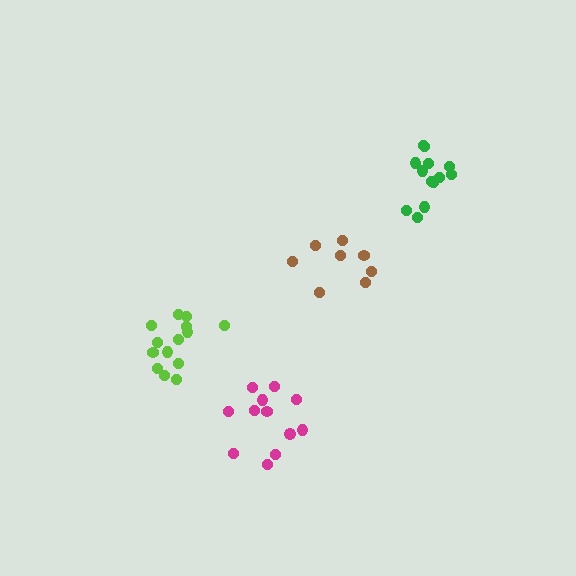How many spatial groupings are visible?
There are 4 spatial groupings.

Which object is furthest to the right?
The green cluster is rightmost.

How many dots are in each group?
Group 1: 13 dots, Group 2: 8 dots, Group 3: 14 dots, Group 4: 12 dots (47 total).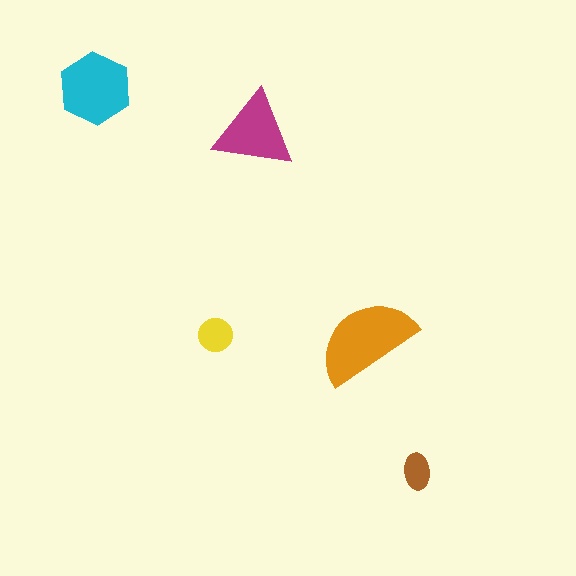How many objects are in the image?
There are 5 objects in the image.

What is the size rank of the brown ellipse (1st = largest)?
5th.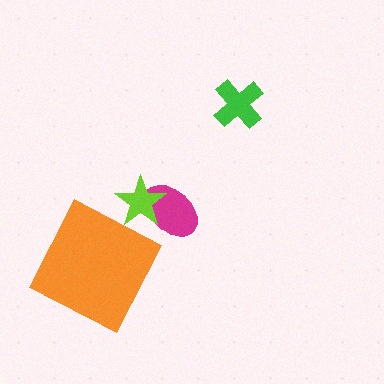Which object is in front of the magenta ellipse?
The lime star is in front of the magenta ellipse.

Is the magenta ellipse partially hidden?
Yes, it is partially covered by another shape.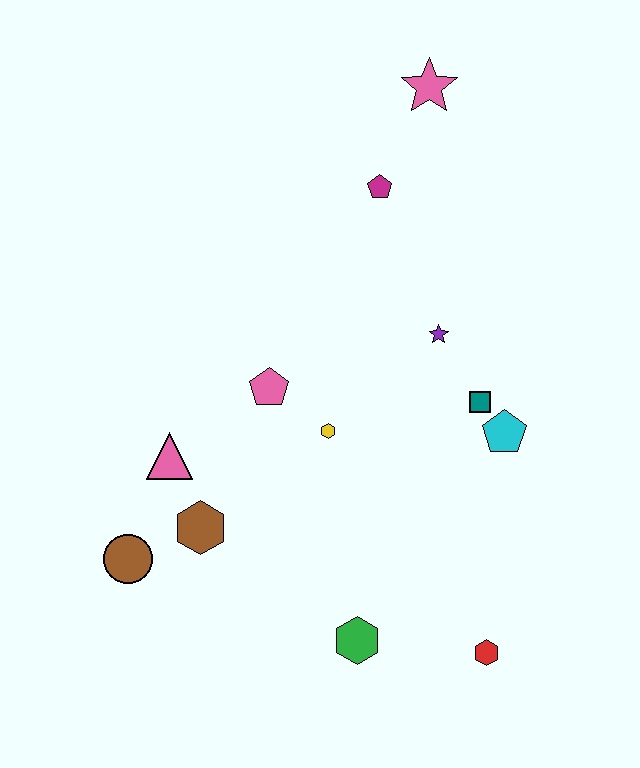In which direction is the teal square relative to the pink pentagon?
The teal square is to the right of the pink pentagon.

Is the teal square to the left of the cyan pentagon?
Yes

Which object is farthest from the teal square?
The brown circle is farthest from the teal square.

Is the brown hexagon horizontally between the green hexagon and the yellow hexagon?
No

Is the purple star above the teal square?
Yes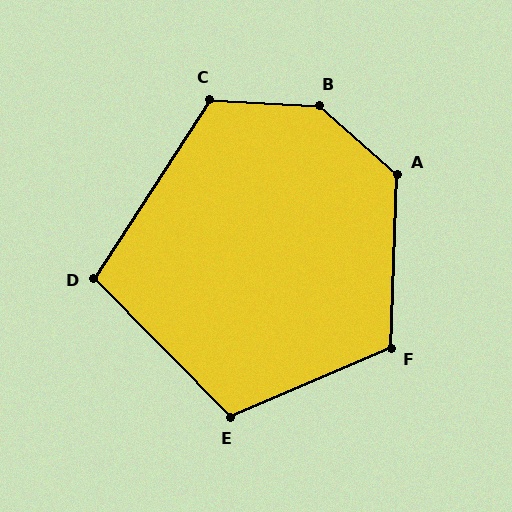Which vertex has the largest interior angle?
B, at approximately 142 degrees.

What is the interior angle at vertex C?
Approximately 120 degrees (obtuse).